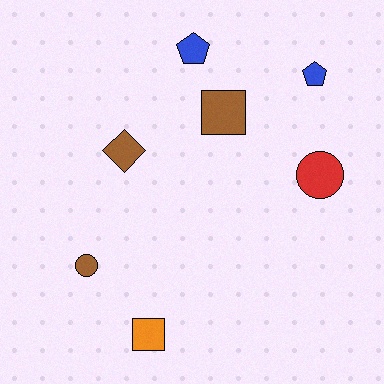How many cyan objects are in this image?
There are no cyan objects.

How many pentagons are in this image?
There are 2 pentagons.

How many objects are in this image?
There are 7 objects.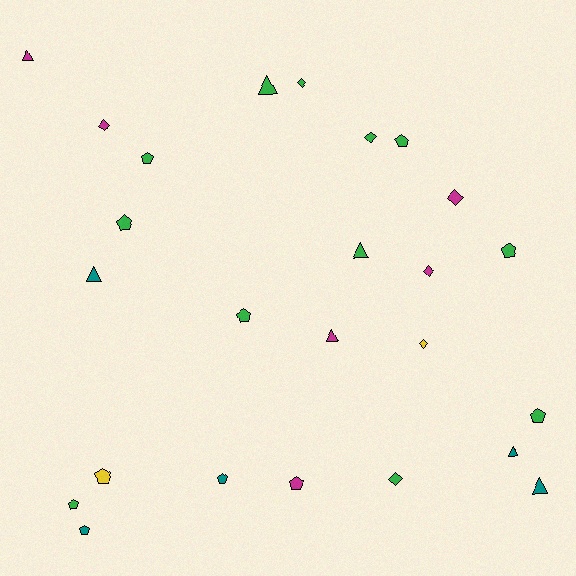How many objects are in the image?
There are 25 objects.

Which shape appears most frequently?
Pentagon, with 11 objects.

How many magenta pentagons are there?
There is 1 magenta pentagon.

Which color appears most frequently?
Green, with 12 objects.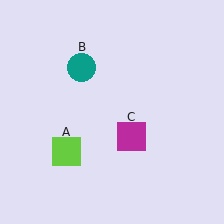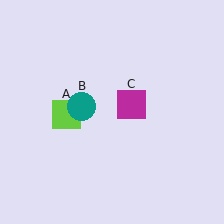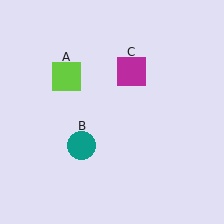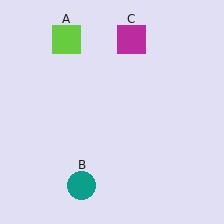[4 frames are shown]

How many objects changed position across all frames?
3 objects changed position: lime square (object A), teal circle (object B), magenta square (object C).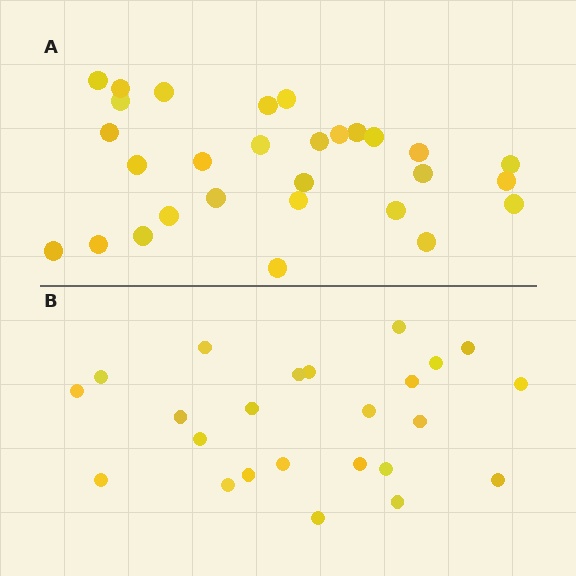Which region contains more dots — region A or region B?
Region A (the top region) has more dots.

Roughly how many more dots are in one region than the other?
Region A has about 5 more dots than region B.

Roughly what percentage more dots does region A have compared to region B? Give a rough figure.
About 20% more.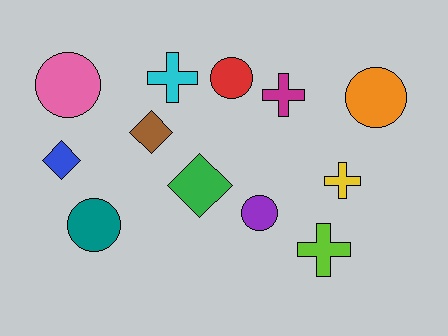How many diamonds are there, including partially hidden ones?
There are 3 diamonds.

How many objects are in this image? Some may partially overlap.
There are 12 objects.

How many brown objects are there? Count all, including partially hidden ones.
There is 1 brown object.